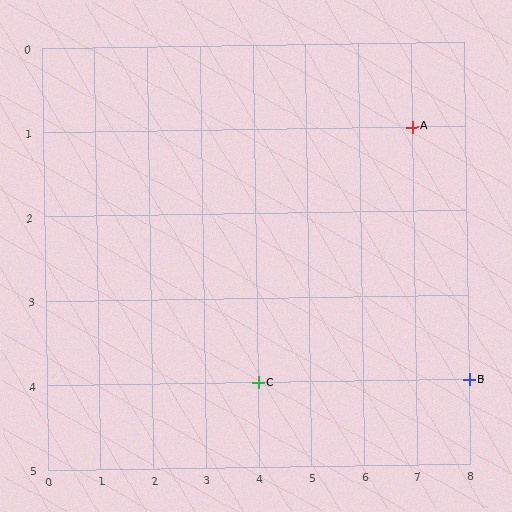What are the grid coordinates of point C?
Point C is at grid coordinates (4, 4).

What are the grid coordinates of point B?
Point B is at grid coordinates (8, 4).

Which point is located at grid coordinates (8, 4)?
Point B is at (8, 4).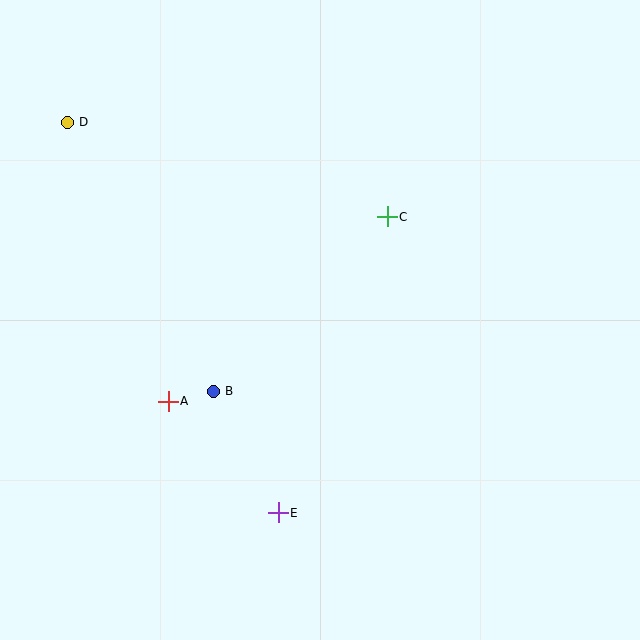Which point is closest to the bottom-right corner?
Point E is closest to the bottom-right corner.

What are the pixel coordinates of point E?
Point E is at (278, 513).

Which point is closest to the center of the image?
Point C at (387, 217) is closest to the center.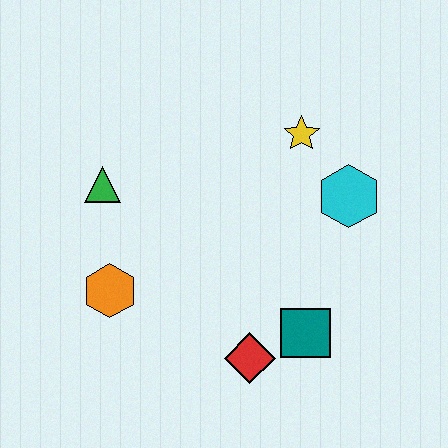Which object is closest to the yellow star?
The cyan hexagon is closest to the yellow star.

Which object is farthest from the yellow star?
The orange hexagon is farthest from the yellow star.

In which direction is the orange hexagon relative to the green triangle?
The orange hexagon is below the green triangle.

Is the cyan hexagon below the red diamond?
No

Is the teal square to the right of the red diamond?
Yes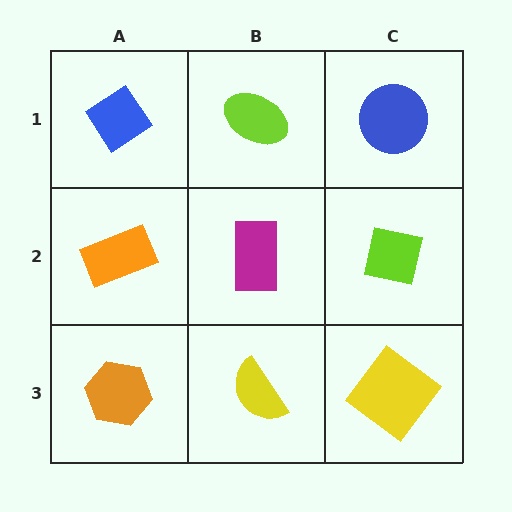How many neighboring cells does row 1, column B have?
3.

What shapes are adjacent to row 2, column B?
A lime ellipse (row 1, column B), a yellow semicircle (row 3, column B), an orange rectangle (row 2, column A), a lime square (row 2, column C).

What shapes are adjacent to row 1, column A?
An orange rectangle (row 2, column A), a lime ellipse (row 1, column B).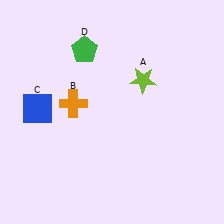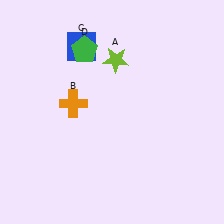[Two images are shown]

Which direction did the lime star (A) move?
The lime star (A) moved left.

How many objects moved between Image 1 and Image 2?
2 objects moved between the two images.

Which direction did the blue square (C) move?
The blue square (C) moved up.